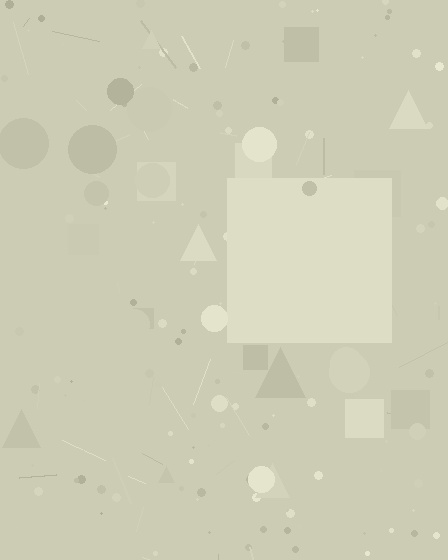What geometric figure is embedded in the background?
A square is embedded in the background.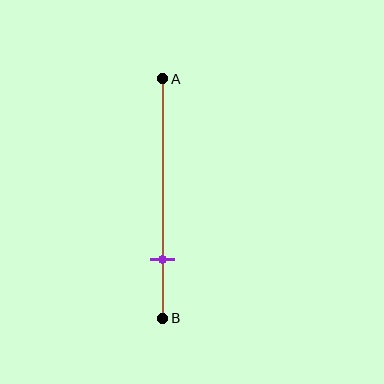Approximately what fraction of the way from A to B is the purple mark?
The purple mark is approximately 75% of the way from A to B.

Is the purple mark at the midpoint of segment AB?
No, the mark is at about 75% from A, not at the 50% midpoint.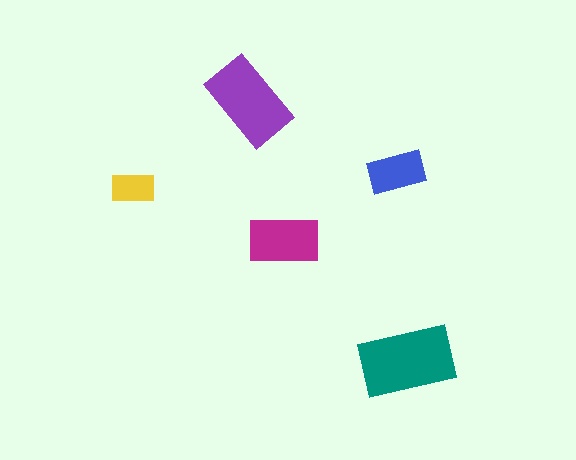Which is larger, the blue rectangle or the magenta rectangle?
The magenta one.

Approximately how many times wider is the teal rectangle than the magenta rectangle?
About 1.5 times wider.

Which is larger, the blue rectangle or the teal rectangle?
The teal one.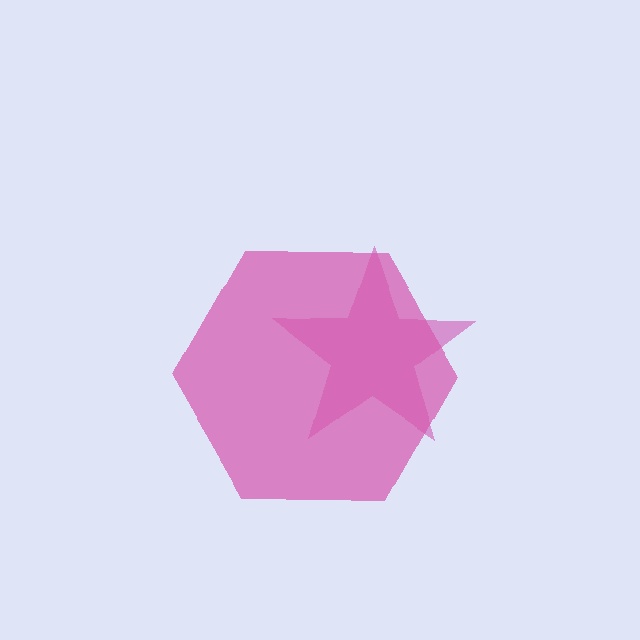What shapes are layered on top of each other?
The layered shapes are: a magenta star, a pink hexagon.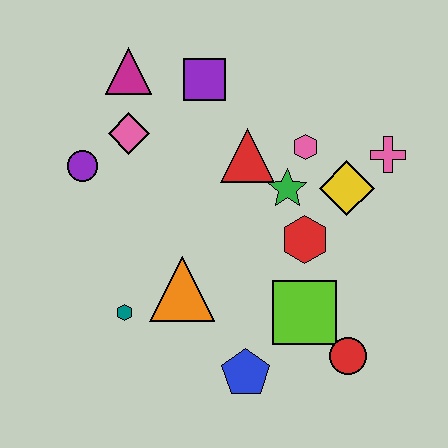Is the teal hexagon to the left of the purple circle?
No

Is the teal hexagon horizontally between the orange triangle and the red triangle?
No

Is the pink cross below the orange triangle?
No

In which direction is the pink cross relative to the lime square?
The pink cross is above the lime square.